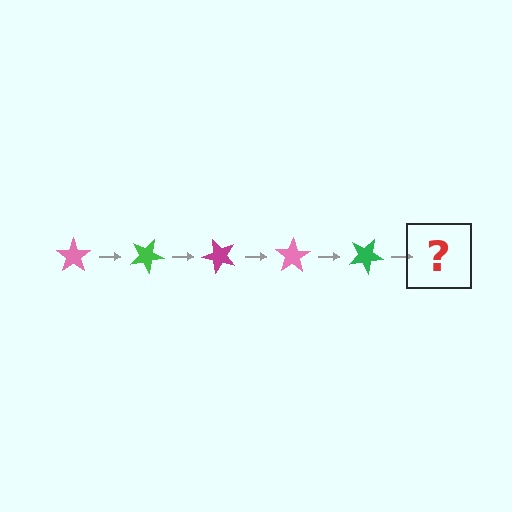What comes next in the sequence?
The next element should be a magenta star, rotated 125 degrees from the start.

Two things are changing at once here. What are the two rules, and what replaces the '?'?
The two rules are that it rotates 25 degrees each step and the color cycles through pink, green, and magenta. The '?' should be a magenta star, rotated 125 degrees from the start.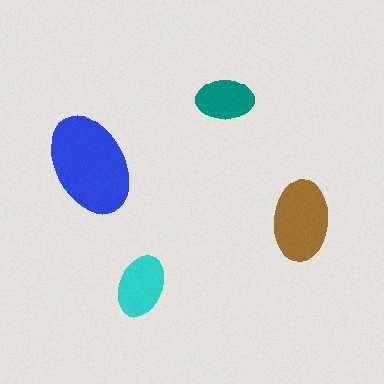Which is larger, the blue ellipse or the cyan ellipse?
The blue one.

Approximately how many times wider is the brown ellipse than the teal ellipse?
About 1.5 times wider.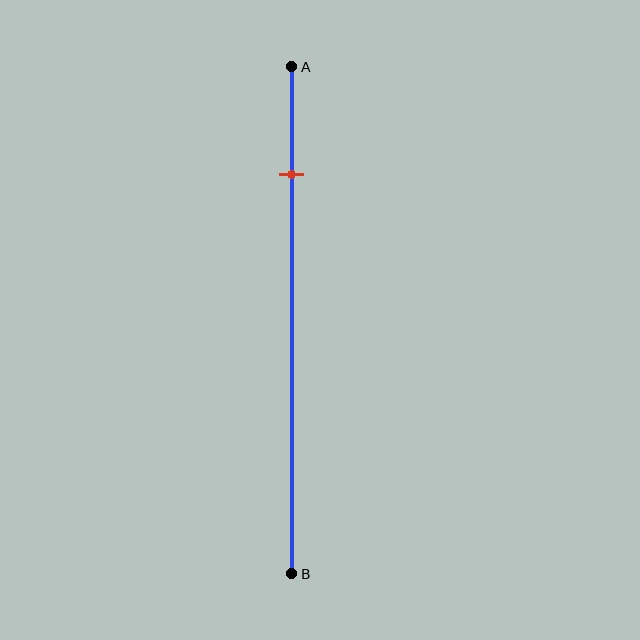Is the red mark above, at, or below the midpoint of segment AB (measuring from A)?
The red mark is above the midpoint of segment AB.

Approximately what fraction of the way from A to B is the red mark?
The red mark is approximately 20% of the way from A to B.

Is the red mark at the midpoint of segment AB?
No, the mark is at about 20% from A, not at the 50% midpoint.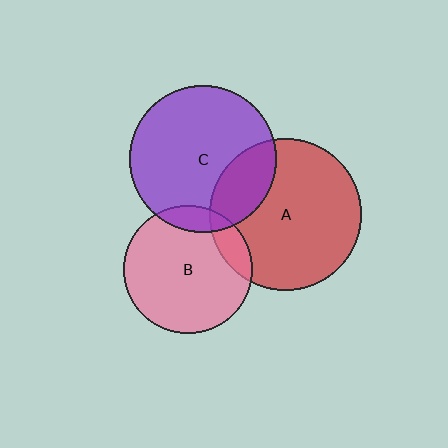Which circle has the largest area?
Circle A (red).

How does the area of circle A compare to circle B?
Approximately 1.4 times.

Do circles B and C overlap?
Yes.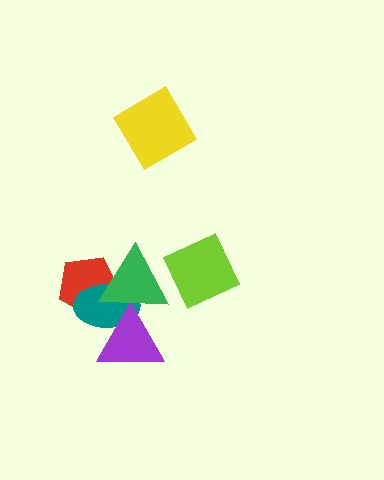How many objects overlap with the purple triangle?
2 objects overlap with the purple triangle.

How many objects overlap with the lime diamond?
1 object overlaps with the lime diamond.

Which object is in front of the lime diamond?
The green triangle is in front of the lime diamond.